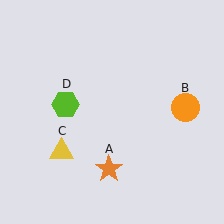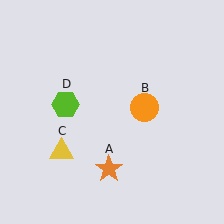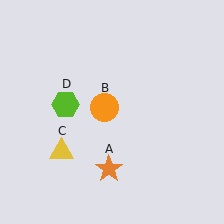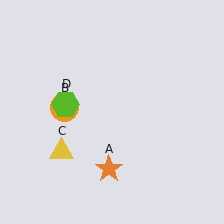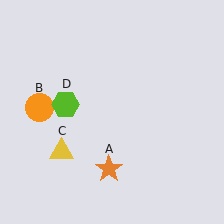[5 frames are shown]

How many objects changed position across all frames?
1 object changed position: orange circle (object B).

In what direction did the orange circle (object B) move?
The orange circle (object B) moved left.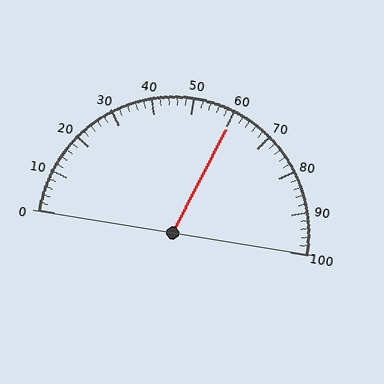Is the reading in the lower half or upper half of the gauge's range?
The reading is in the upper half of the range (0 to 100).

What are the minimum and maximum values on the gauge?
The gauge ranges from 0 to 100.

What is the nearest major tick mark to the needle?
The nearest major tick mark is 60.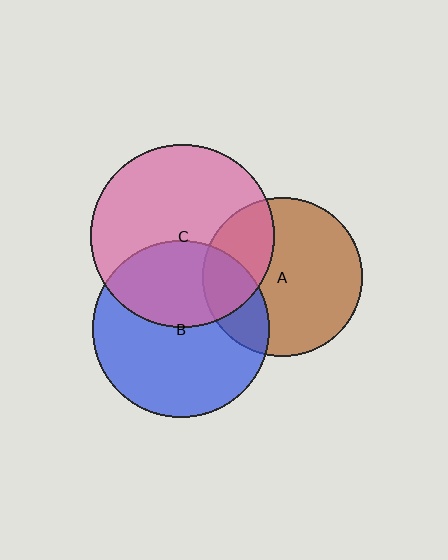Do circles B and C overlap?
Yes.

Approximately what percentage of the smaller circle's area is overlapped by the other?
Approximately 40%.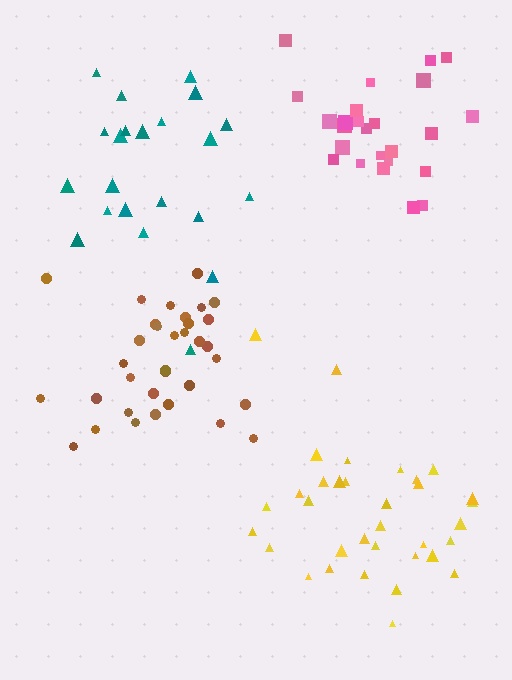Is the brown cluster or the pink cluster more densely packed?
Brown.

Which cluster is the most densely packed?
Brown.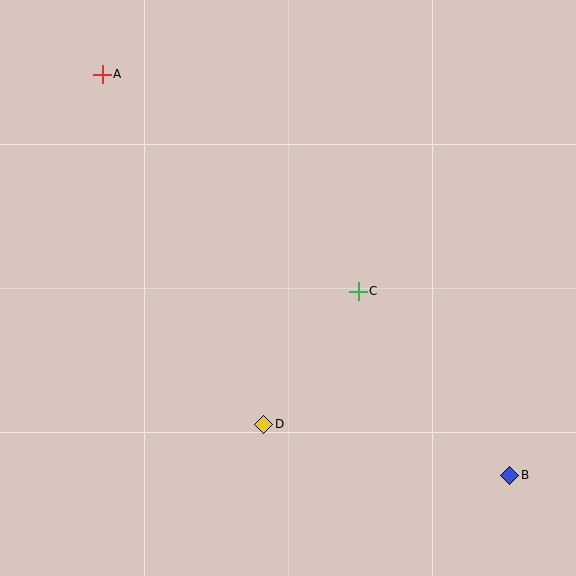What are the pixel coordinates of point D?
Point D is at (264, 424).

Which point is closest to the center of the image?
Point C at (358, 291) is closest to the center.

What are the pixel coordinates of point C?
Point C is at (358, 291).